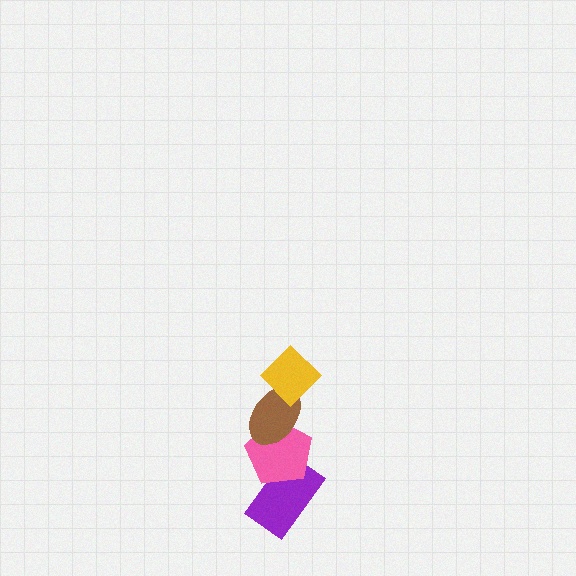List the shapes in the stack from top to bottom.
From top to bottom: the yellow diamond, the brown ellipse, the pink pentagon, the purple rectangle.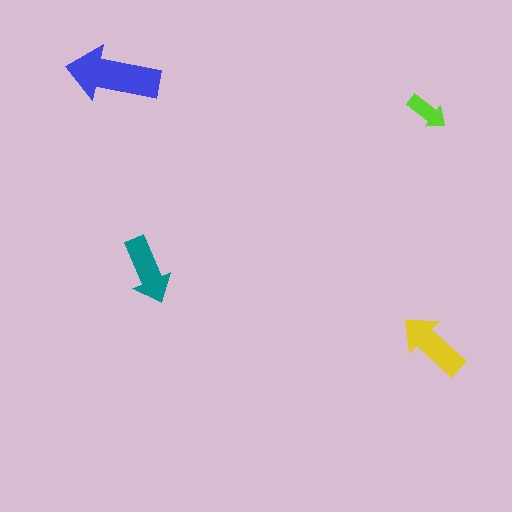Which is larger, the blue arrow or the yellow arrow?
The blue one.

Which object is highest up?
The blue arrow is topmost.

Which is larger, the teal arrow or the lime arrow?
The teal one.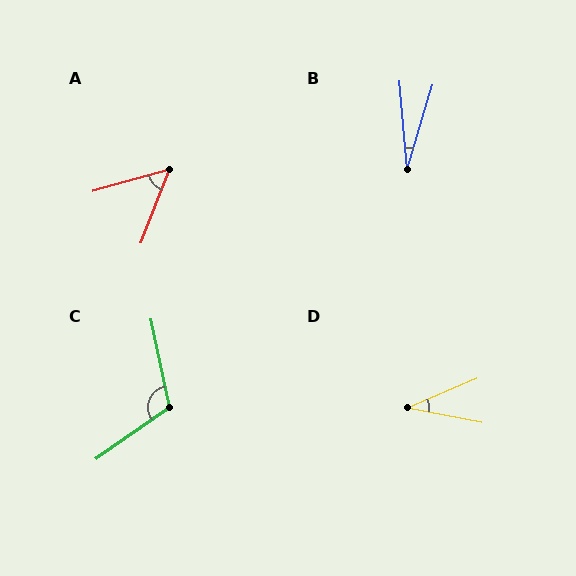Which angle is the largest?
C, at approximately 113 degrees.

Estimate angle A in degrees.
Approximately 53 degrees.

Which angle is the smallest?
B, at approximately 22 degrees.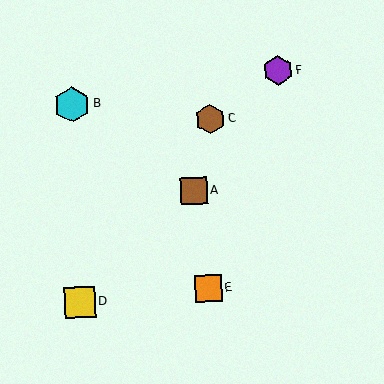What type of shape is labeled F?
Shape F is a purple hexagon.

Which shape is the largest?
The cyan hexagon (labeled B) is the largest.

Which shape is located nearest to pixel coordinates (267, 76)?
The purple hexagon (labeled F) at (278, 70) is nearest to that location.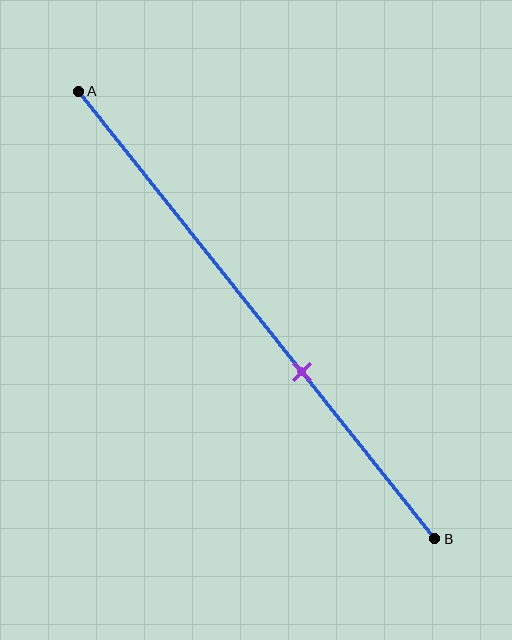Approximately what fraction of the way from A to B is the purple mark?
The purple mark is approximately 65% of the way from A to B.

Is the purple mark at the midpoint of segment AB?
No, the mark is at about 65% from A, not at the 50% midpoint.